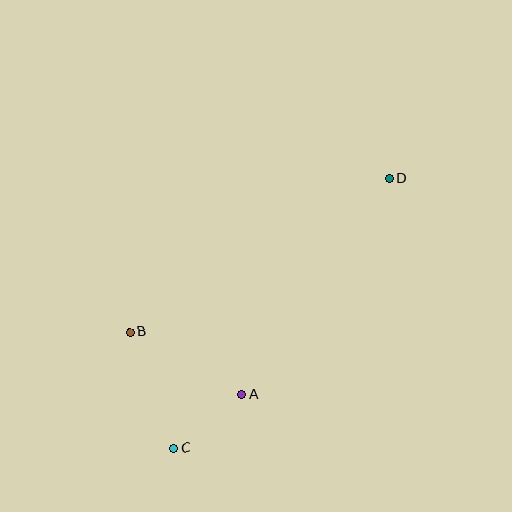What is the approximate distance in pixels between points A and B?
The distance between A and B is approximately 128 pixels.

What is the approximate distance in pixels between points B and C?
The distance between B and C is approximately 124 pixels.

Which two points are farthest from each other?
Points C and D are farthest from each other.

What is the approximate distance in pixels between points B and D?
The distance between B and D is approximately 302 pixels.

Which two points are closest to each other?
Points A and C are closest to each other.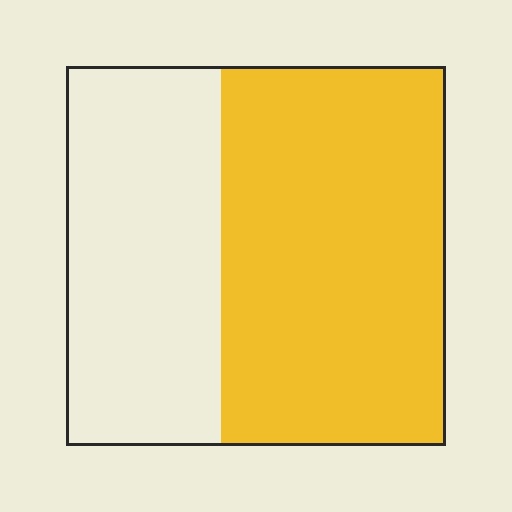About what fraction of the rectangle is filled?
About three fifths (3/5).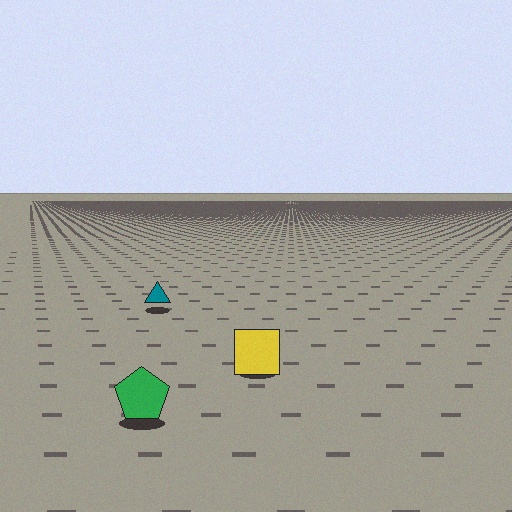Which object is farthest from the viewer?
The teal triangle is farthest from the viewer. It appears smaller and the ground texture around it is denser.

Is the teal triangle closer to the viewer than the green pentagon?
No. The green pentagon is closer — you can tell from the texture gradient: the ground texture is coarser near it.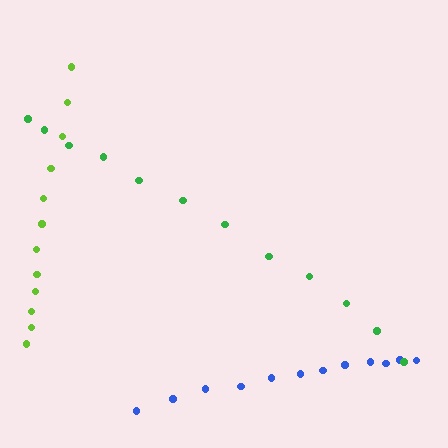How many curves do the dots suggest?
There are 3 distinct paths.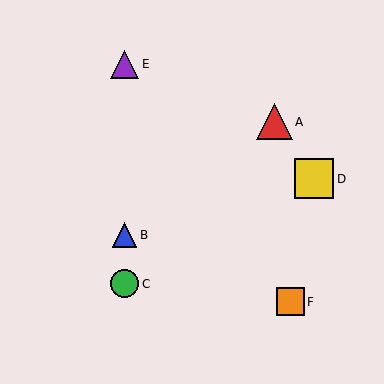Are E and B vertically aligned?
Yes, both are at x≈125.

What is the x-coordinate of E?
Object E is at x≈125.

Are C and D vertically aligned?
No, C is at x≈125 and D is at x≈314.